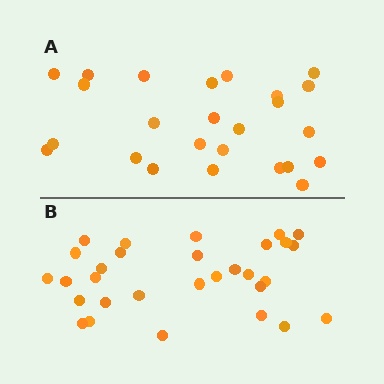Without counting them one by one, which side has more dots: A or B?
Region B (the bottom region) has more dots.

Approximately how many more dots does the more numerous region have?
Region B has about 5 more dots than region A.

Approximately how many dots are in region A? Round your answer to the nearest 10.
About 20 dots. (The exact count is 25, which rounds to 20.)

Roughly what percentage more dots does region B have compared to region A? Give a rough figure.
About 20% more.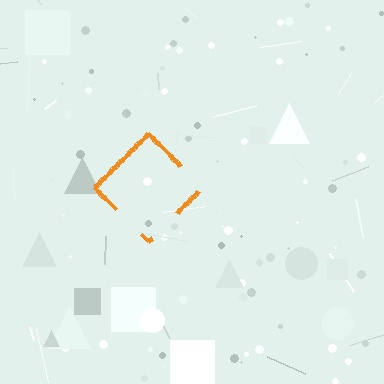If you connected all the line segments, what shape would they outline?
They would outline a diamond.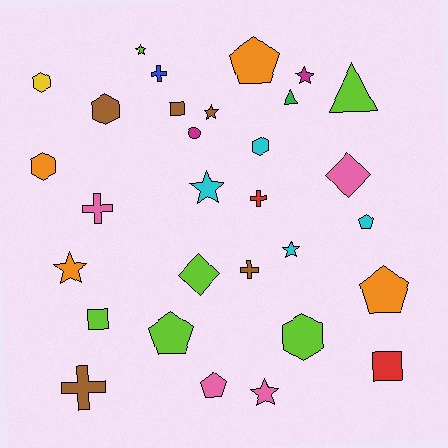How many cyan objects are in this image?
There are 4 cyan objects.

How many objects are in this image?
There are 30 objects.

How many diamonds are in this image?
There are 2 diamonds.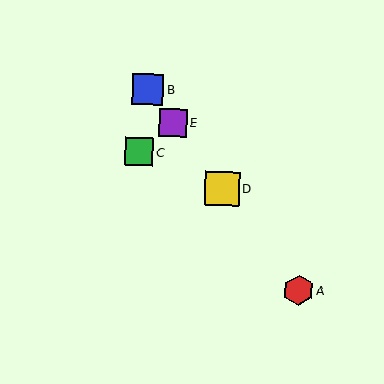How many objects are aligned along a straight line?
4 objects (A, B, D, E) are aligned along a straight line.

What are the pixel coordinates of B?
Object B is at (148, 89).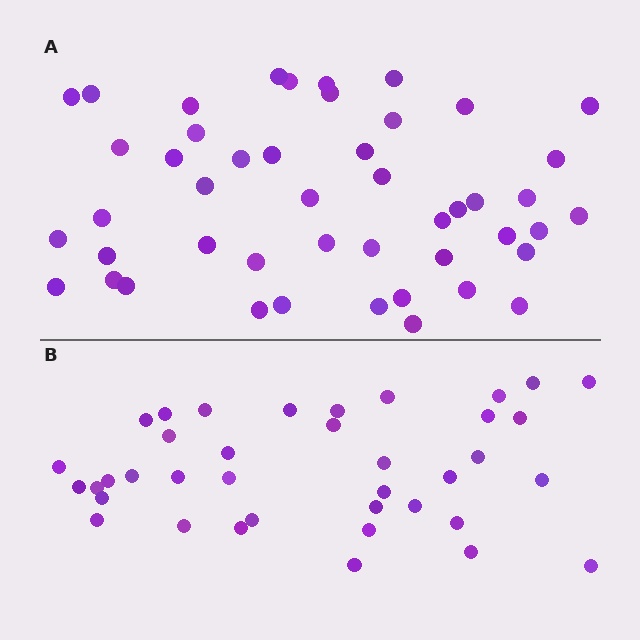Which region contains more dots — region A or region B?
Region A (the top region) has more dots.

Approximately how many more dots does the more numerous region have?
Region A has roughly 8 or so more dots than region B.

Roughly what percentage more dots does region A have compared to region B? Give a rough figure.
About 25% more.